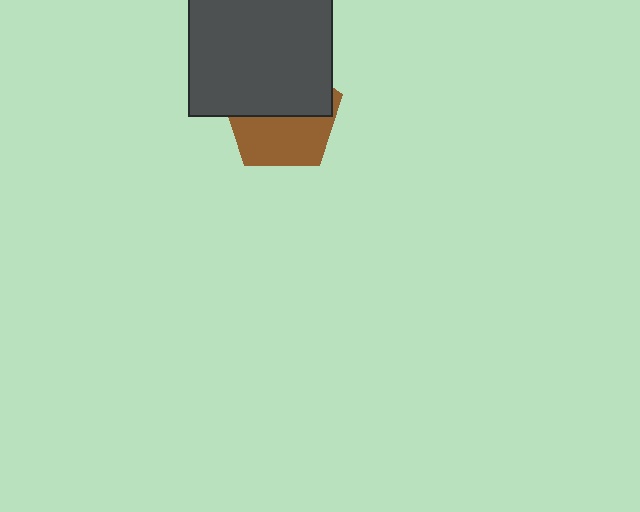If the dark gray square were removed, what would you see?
You would see the complete brown pentagon.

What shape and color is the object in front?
The object in front is a dark gray square.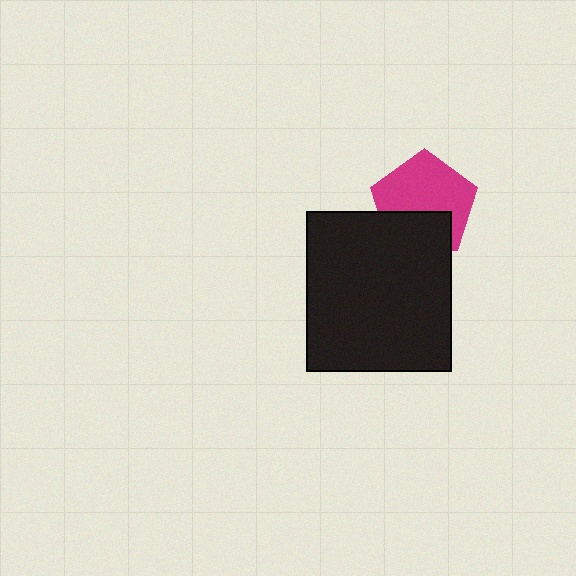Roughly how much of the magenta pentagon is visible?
Most of it is visible (roughly 65%).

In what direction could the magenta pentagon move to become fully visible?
The magenta pentagon could move up. That would shift it out from behind the black rectangle entirely.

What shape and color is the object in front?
The object in front is a black rectangle.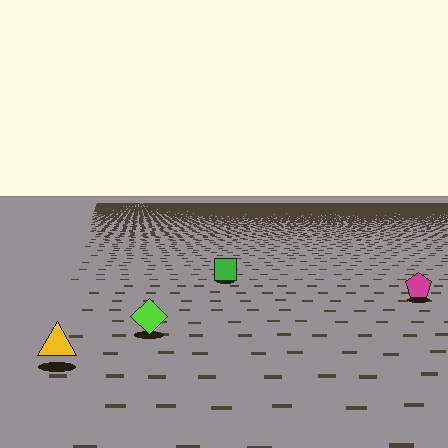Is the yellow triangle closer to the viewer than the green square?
Yes. The yellow triangle is closer — you can tell from the texture gradient: the ground texture is coarser near it.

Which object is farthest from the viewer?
The green square is farthest from the viewer. It appears smaller and the ground texture around it is denser.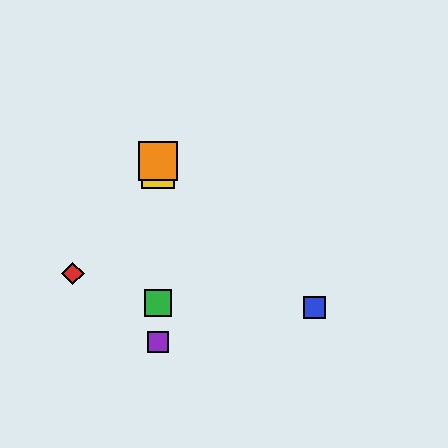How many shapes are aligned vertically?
4 shapes (the green square, the yellow square, the purple square, the orange square) are aligned vertically.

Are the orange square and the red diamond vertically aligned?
No, the orange square is at x≈158 and the red diamond is at x≈73.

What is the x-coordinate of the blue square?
The blue square is at x≈314.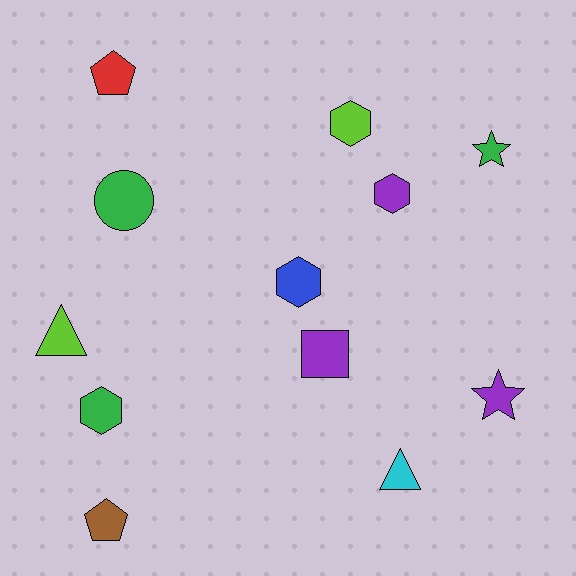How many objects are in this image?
There are 12 objects.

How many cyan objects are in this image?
There is 1 cyan object.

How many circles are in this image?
There is 1 circle.